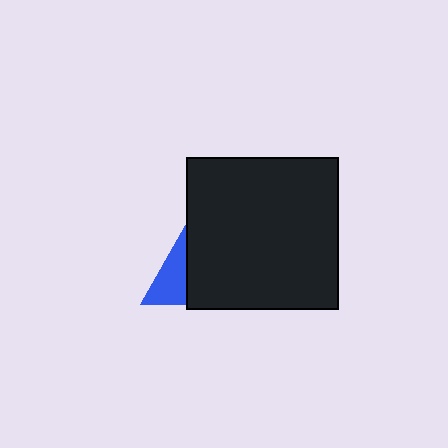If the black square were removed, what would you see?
You would see the complete blue triangle.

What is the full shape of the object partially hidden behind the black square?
The partially hidden object is a blue triangle.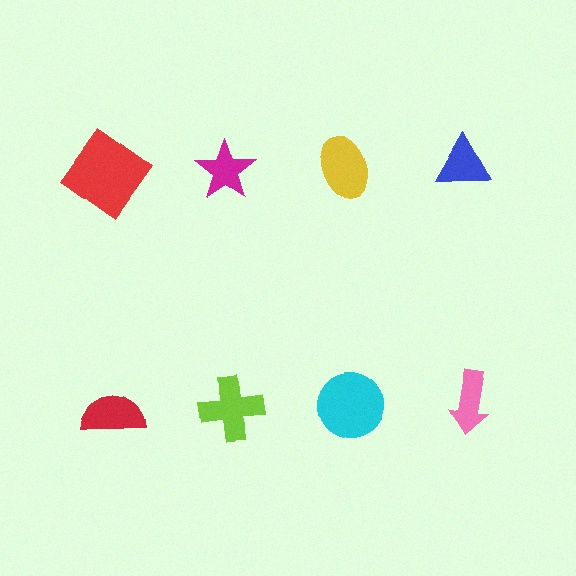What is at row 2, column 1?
A red semicircle.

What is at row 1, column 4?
A blue triangle.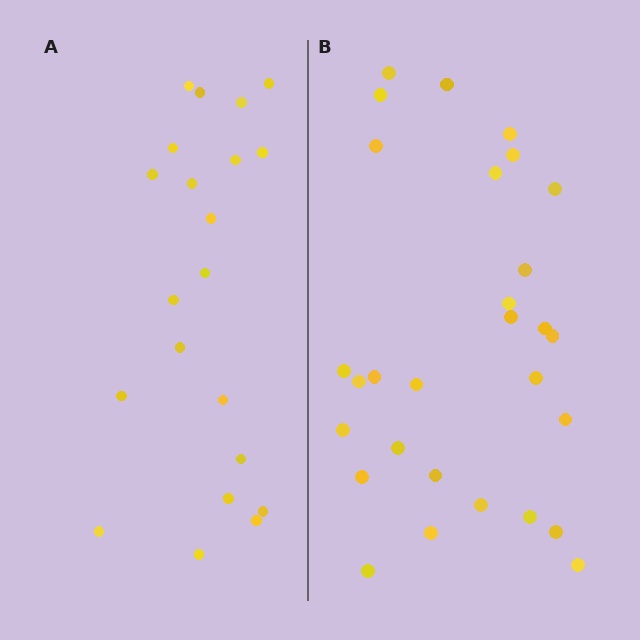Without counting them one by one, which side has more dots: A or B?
Region B (the right region) has more dots.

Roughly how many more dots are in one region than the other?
Region B has roughly 8 or so more dots than region A.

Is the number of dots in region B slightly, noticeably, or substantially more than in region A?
Region B has noticeably more, but not dramatically so. The ratio is roughly 1.4 to 1.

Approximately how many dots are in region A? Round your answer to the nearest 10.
About 20 dots. (The exact count is 21, which rounds to 20.)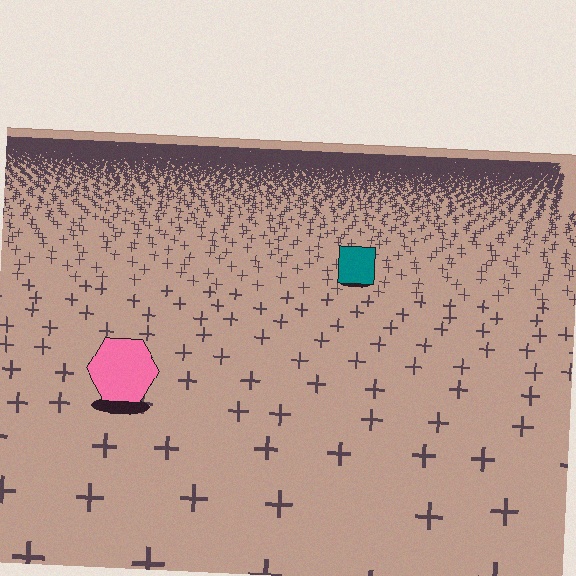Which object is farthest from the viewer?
The teal square is farthest from the viewer. It appears smaller and the ground texture around it is denser.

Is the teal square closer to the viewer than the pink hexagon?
No. The pink hexagon is closer — you can tell from the texture gradient: the ground texture is coarser near it.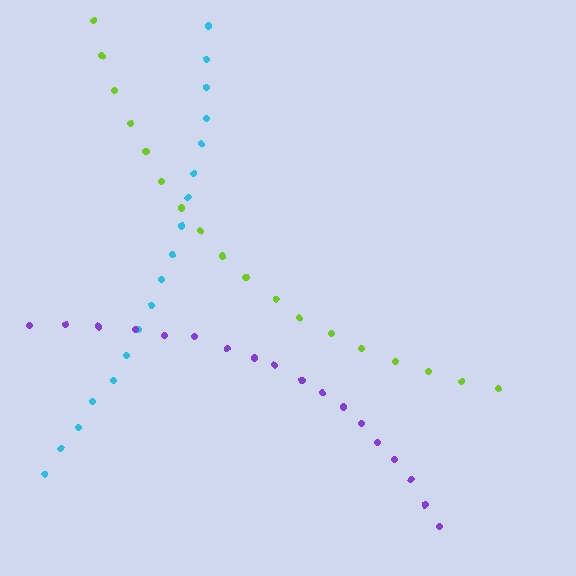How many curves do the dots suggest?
There are 3 distinct paths.